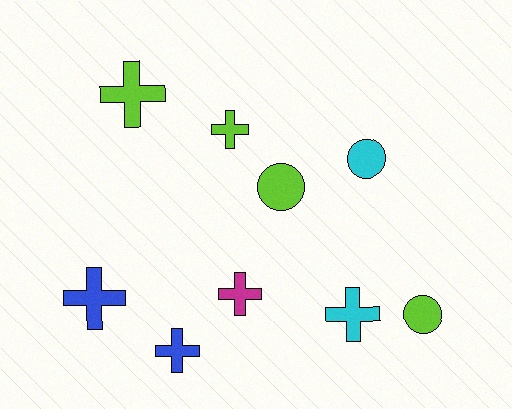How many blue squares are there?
There are no blue squares.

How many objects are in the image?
There are 9 objects.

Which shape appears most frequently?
Cross, with 6 objects.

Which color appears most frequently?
Lime, with 4 objects.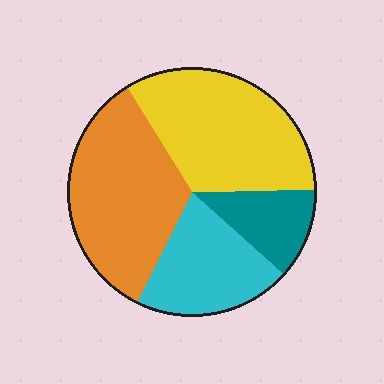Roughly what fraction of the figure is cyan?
Cyan takes up about one fifth (1/5) of the figure.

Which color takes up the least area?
Teal, at roughly 10%.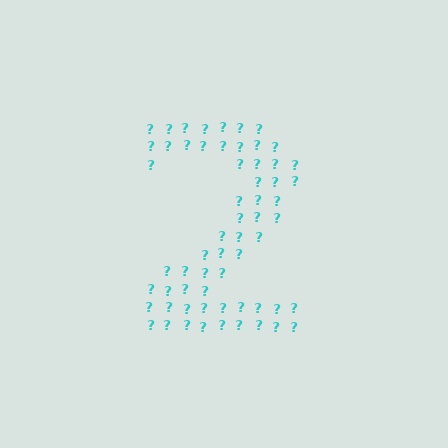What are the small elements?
The small elements are question marks.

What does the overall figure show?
The overall figure shows the digit 2.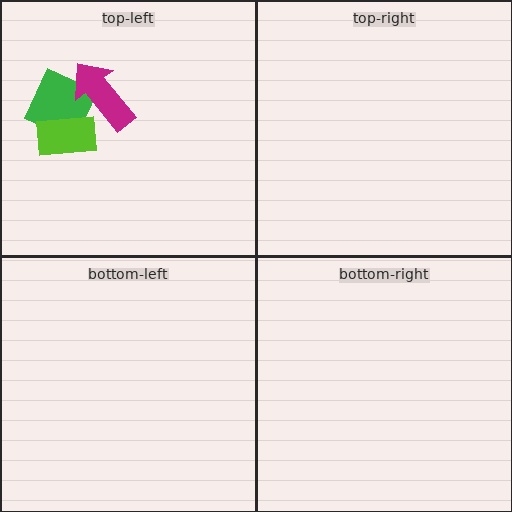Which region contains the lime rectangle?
The top-left region.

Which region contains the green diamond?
The top-left region.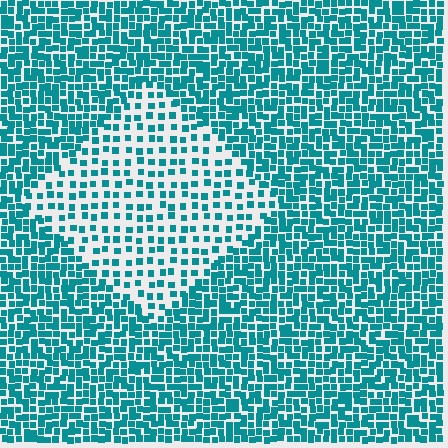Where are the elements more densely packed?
The elements are more densely packed outside the diamond boundary.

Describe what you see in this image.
The image contains small teal elements arranged at two different densities. A diamond-shaped region is visible where the elements are less densely packed than the surrounding area.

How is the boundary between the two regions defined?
The boundary is defined by a change in element density (approximately 2.2x ratio). All elements are the same color, size, and shape.